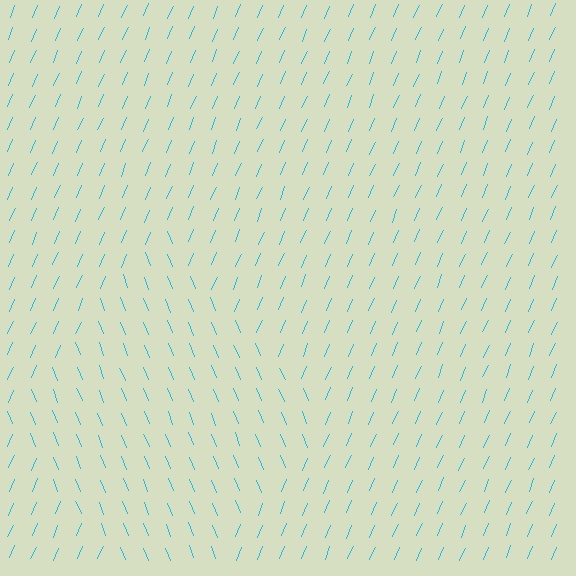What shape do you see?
I see a diamond.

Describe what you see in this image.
The image is filled with small cyan line segments. A diamond region in the image has lines oriented differently from the surrounding lines, creating a visible texture boundary.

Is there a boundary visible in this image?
Yes, there is a texture boundary formed by a change in line orientation.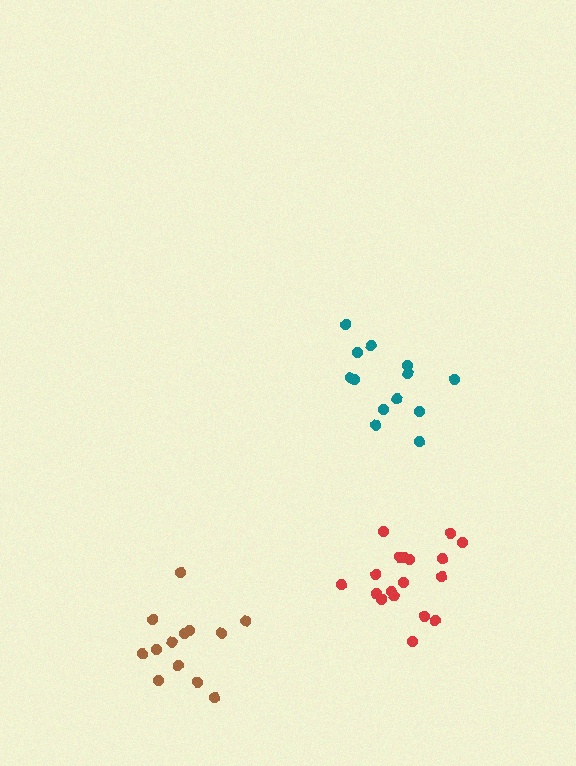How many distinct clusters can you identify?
There are 3 distinct clusters.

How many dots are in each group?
Group 1: 18 dots, Group 2: 13 dots, Group 3: 13 dots (44 total).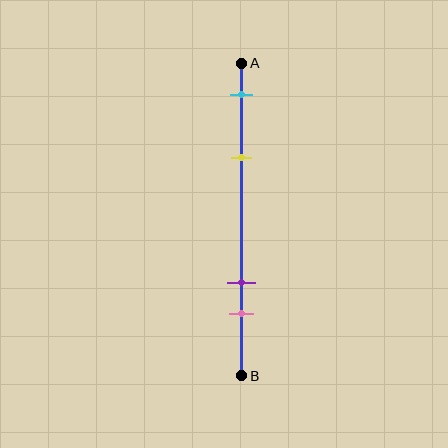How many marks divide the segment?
There are 4 marks dividing the segment.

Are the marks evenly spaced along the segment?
No, the marks are not evenly spaced.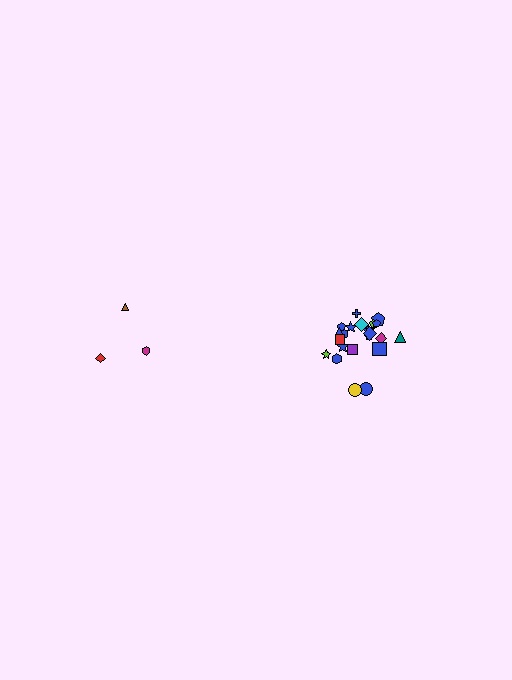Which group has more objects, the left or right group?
The right group.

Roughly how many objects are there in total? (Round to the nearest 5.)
Roughly 25 objects in total.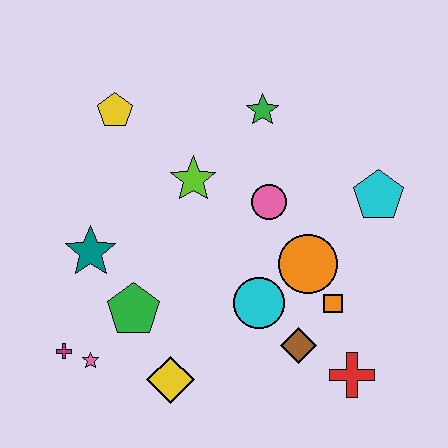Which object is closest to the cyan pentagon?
The orange circle is closest to the cyan pentagon.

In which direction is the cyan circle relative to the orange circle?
The cyan circle is to the left of the orange circle.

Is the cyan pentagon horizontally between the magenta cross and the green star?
No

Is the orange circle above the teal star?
No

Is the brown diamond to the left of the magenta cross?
No